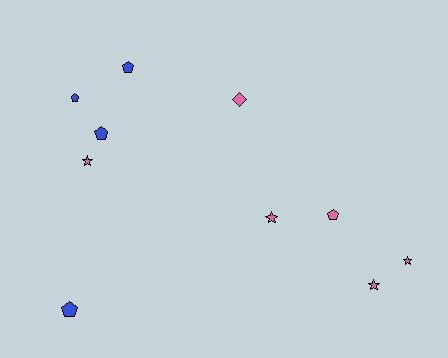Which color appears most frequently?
Pink, with 6 objects.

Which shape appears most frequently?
Pentagon, with 5 objects.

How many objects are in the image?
There are 10 objects.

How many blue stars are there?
There are no blue stars.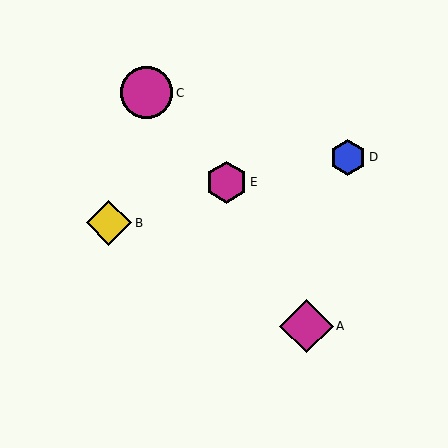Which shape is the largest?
The magenta diamond (labeled A) is the largest.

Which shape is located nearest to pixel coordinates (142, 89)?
The magenta circle (labeled C) at (147, 93) is nearest to that location.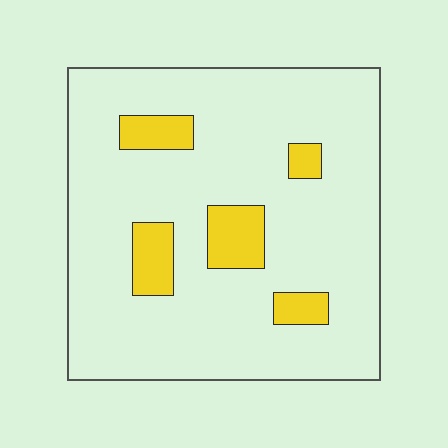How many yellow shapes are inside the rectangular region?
5.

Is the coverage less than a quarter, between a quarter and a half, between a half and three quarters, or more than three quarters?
Less than a quarter.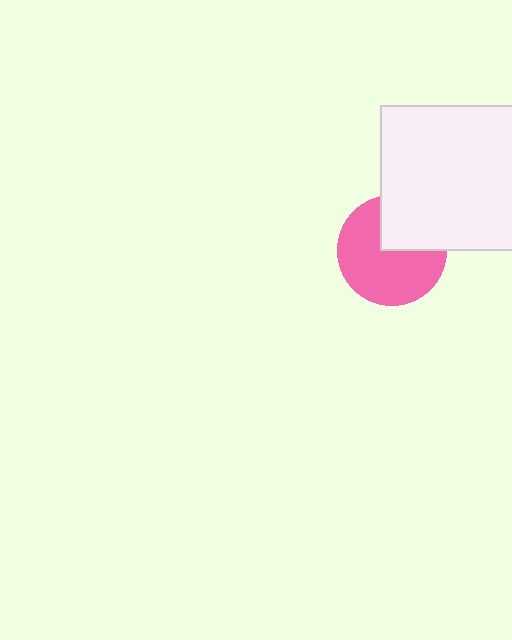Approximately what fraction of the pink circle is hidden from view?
Roughly 33% of the pink circle is hidden behind the white square.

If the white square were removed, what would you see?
You would see the complete pink circle.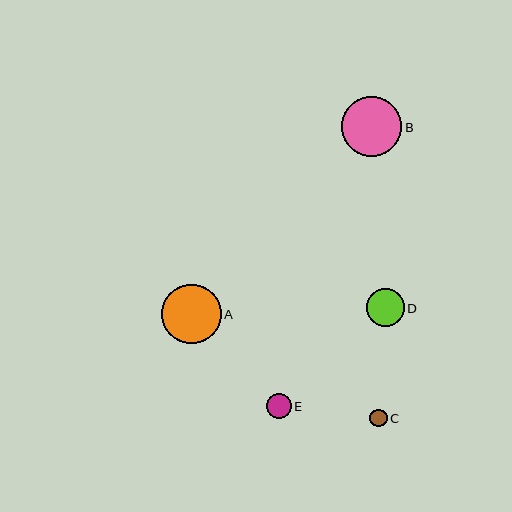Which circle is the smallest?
Circle C is the smallest with a size of approximately 17 pixels.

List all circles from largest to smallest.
From largest to smallest: B, A, D, E, C.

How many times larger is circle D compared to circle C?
Circle D is approximately 2.2 times the size of circle C.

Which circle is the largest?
Circle B is the largest with a size of approximately 60 pixels.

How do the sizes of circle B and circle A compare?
Circle B and circle A are approximately the same size.